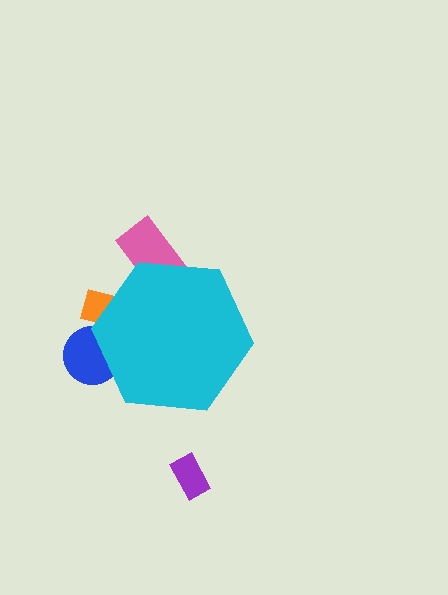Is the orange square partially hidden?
Yes, the orange square is partially hidden behind the cyan hexagon.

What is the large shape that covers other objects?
A cyan hexagon.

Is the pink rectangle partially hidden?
Yes, the pink rectangle is partially hidden behind the cyan hexagon.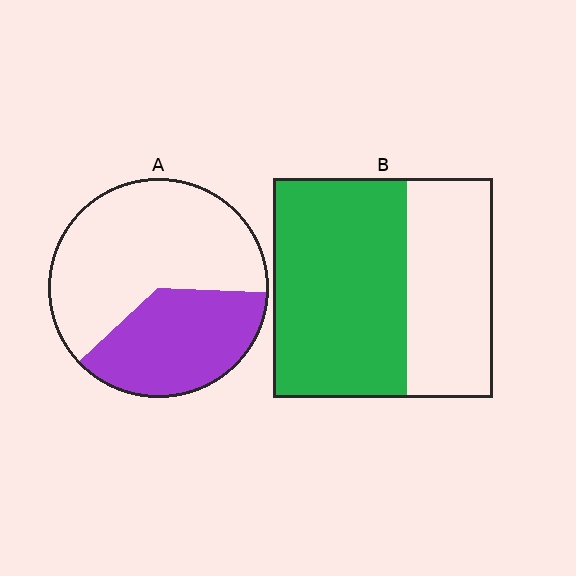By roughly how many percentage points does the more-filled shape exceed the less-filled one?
By roughly 25 percentage points (B over A).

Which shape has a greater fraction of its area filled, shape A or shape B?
Shape B.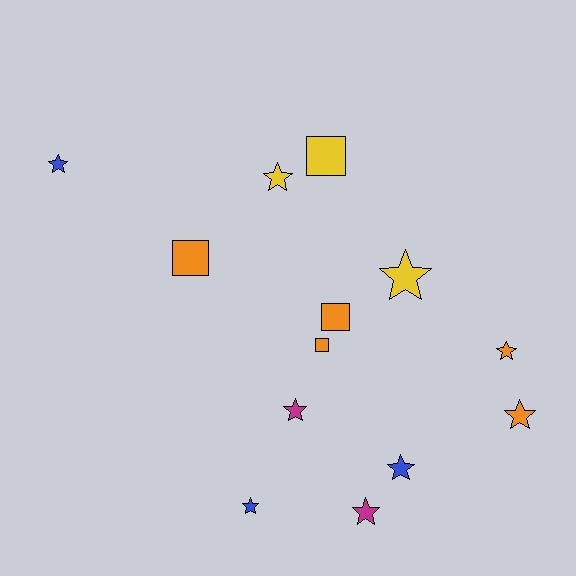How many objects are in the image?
There are 13 objects.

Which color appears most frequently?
Orange, with 5 objects.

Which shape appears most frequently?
Star, with 9 objects.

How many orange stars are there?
There are 2 orange stars.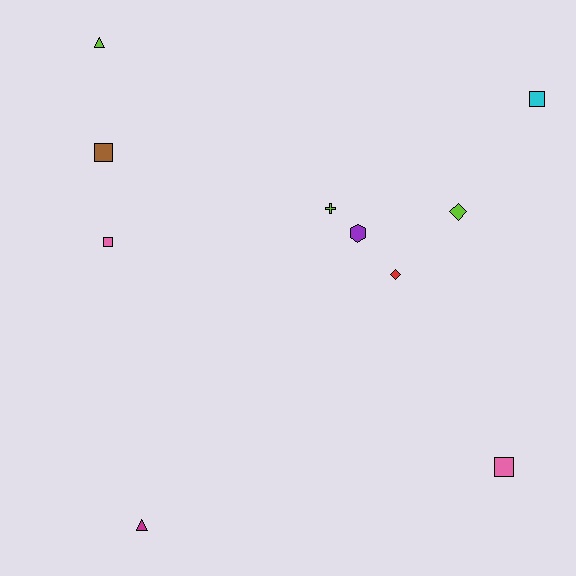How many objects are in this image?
There are 10 objects.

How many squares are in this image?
There are 4 squares.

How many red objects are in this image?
There is 1 red object.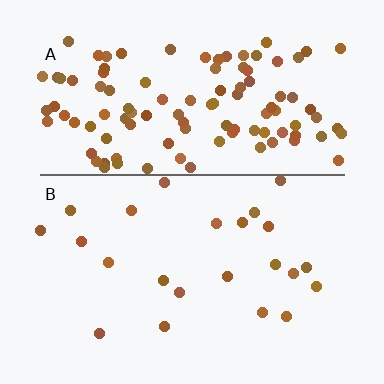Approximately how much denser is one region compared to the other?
Approximately 4.8× — region A over region B.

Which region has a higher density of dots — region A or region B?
A (the top).